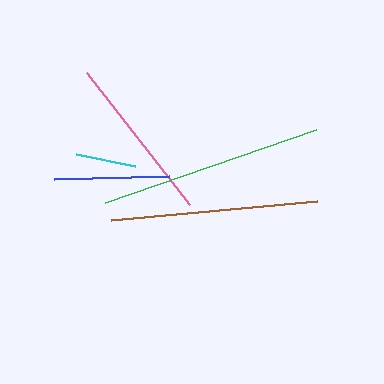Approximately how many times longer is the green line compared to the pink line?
The green line is approximately 1.3 times the length of the pink line.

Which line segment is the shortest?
The cyan line is the shortest at approximately 60 pixels.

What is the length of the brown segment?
The brown segment is approximately 207 pixels long.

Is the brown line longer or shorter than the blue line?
The brown line is longer than the blue line.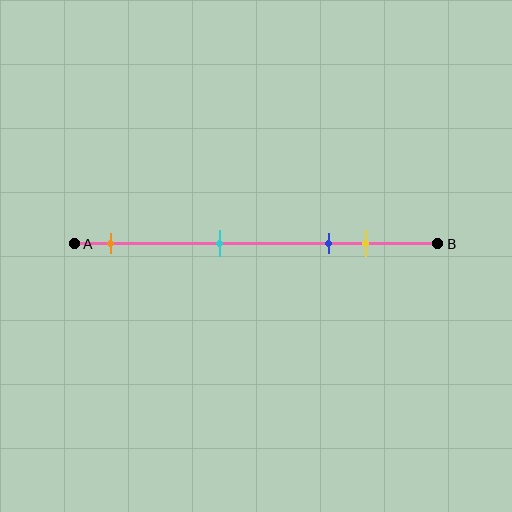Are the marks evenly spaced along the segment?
No, the marks are not evenly spaced.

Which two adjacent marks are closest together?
The blue and yellow marks are the closest adjacent pair.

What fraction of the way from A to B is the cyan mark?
The cyan mark is approximately 40% (0.4) of the way from A to B.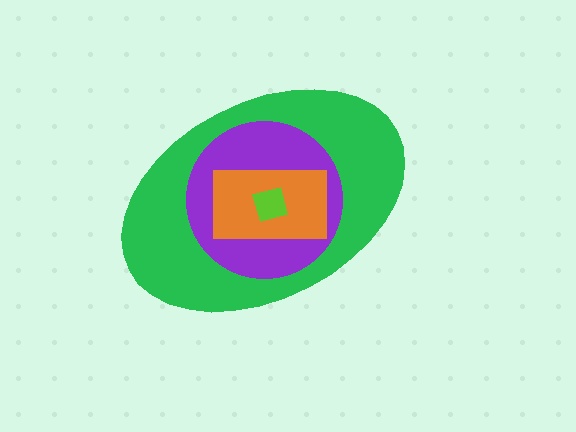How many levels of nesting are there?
4.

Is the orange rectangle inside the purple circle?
Yes.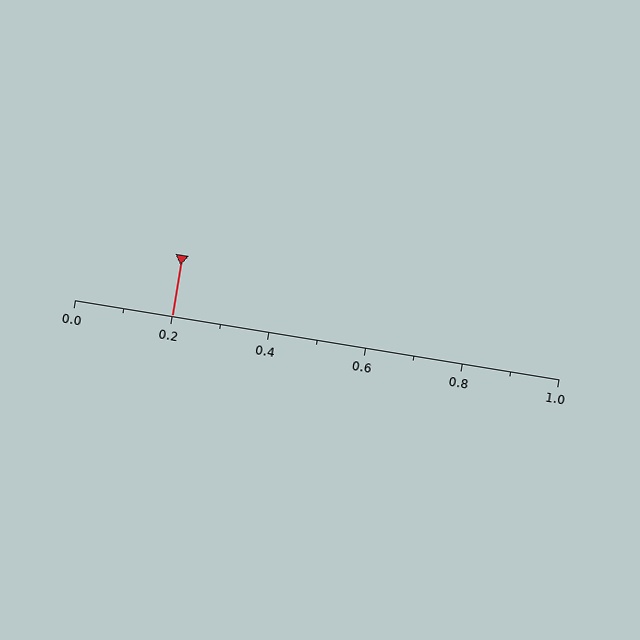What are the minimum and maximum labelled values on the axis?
The axis runs from 0.0 to 1.0.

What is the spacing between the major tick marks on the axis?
The major ticks are spaced 0.2 apart.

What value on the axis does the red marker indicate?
The marker indicates approximately 0.2.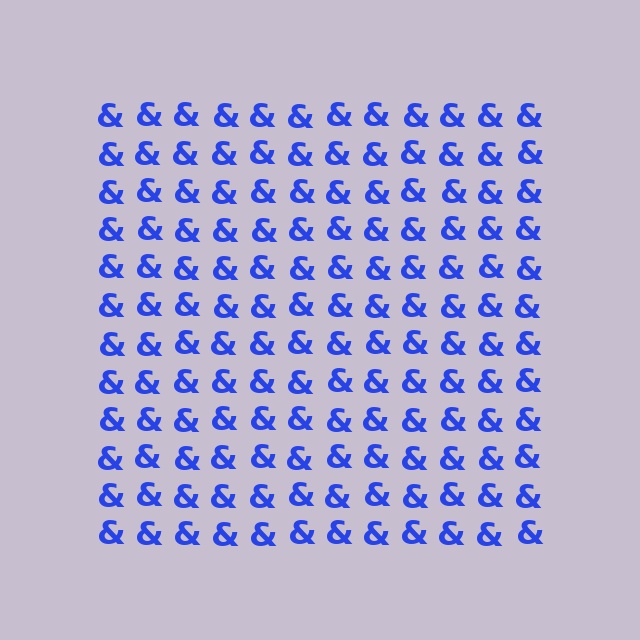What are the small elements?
The small elements are ampersands.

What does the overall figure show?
The overall figure shows a square.